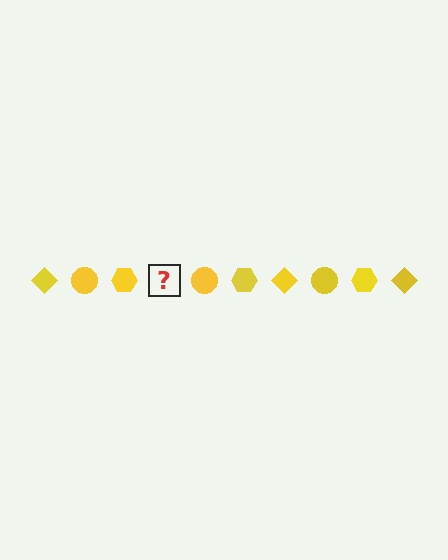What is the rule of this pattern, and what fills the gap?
The rule is that the pattern cycles through diamond, circle, hexagon shapes in yellow. The gap should be filled with a yellow diamond.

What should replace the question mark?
The question mark should be replaced with a yellow diamond.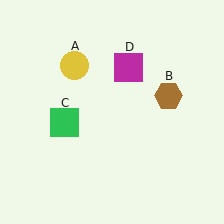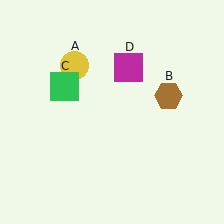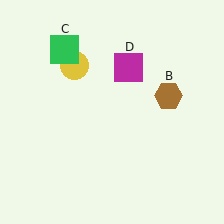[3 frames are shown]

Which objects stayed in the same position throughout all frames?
Yellow circle (object A) and brown hexagon (object B) and magenta square (object D) remained stationary.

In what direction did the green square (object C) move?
The green square (object C) moved up.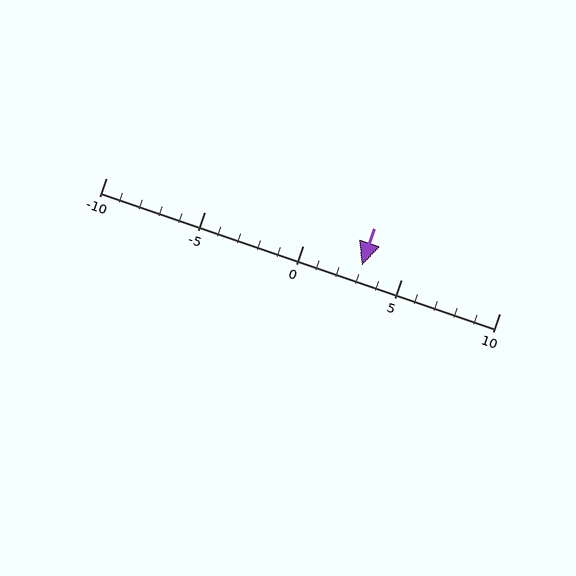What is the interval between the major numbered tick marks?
The major tick marks are spaced 5 units apart.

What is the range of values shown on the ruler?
The ruler shows values from -10 to 10.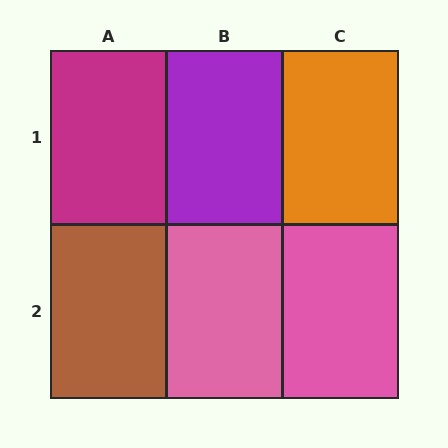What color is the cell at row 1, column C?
Orange.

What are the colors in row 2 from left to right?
Brown, pink, pink.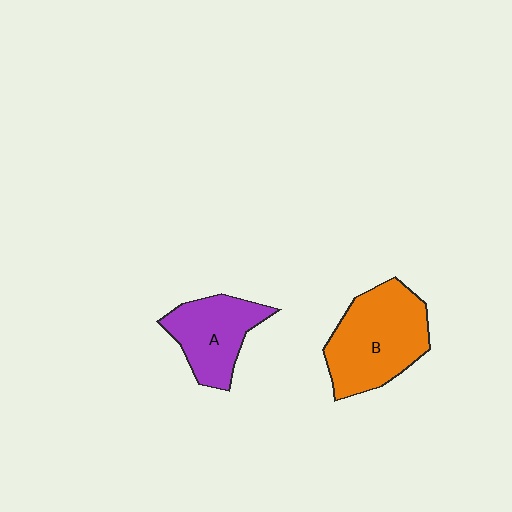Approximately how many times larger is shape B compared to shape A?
Approximately 1.4 times.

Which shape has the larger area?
Shape B (orange).